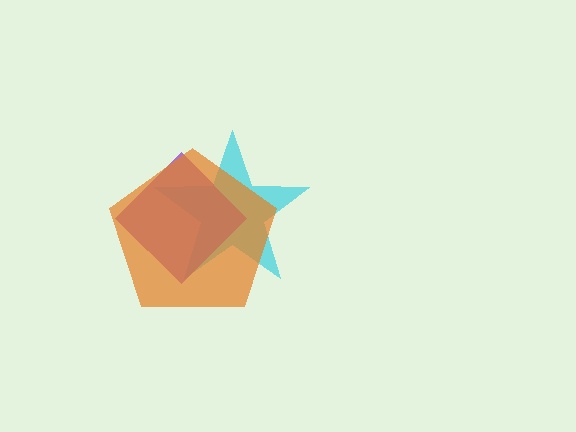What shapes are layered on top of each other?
The layered shapes are: a cyan star, a purple diamond, an orange pentagon.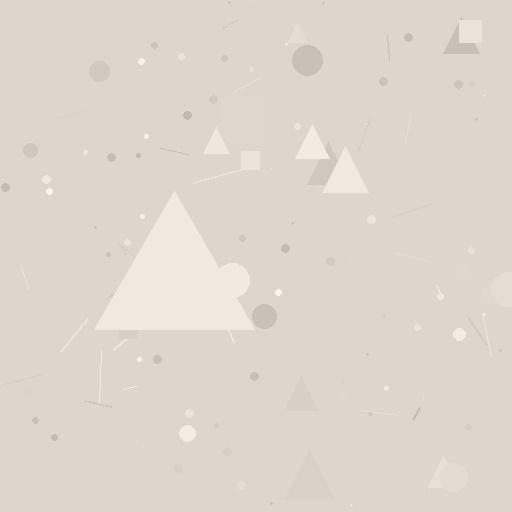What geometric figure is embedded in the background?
A triangle is embedded in the background.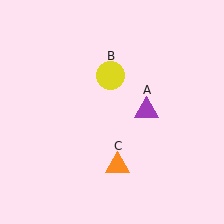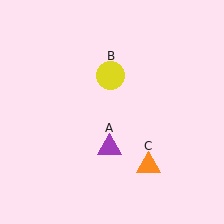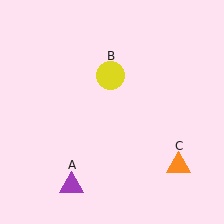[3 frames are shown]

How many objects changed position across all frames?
2 objects changed position: purple triangle (object A), orange triangle (object C).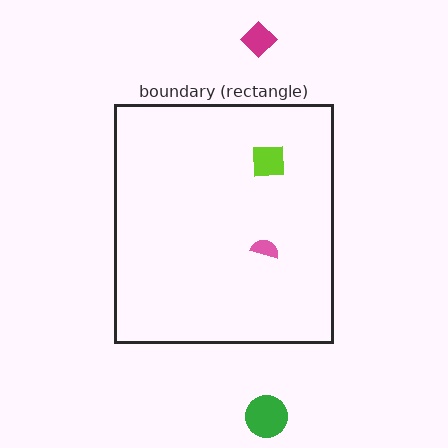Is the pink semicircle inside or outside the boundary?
Inside.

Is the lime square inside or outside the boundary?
Inside.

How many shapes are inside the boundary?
2 inside, 2 outside.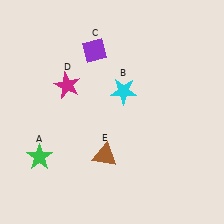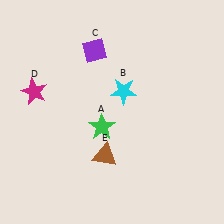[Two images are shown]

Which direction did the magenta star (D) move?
The magenta star (D) moved left.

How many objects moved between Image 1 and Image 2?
2 objects moved between the two images.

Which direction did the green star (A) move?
The green star (A) moved right.